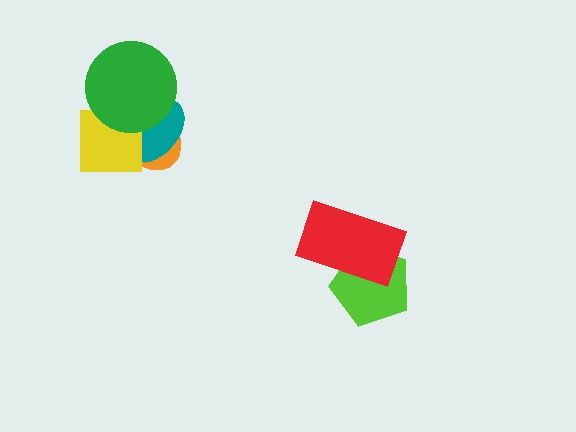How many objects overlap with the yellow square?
3 objects overlap with the yellow square.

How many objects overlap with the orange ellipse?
3 objects overlap with the orange ellipse.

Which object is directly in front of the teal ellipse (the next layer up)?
The yellow square is directly in front of the teal ellipse.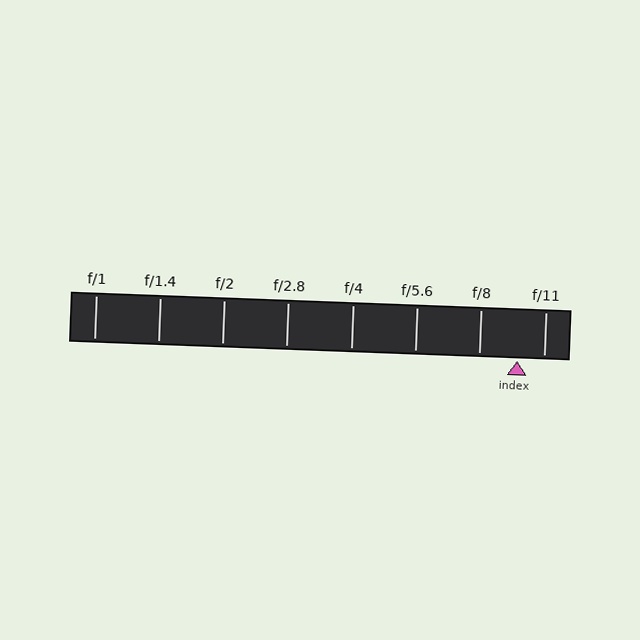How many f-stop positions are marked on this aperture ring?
There are 8 f-stop positions marked.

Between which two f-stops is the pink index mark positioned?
The index mark is between f/8 and f/11.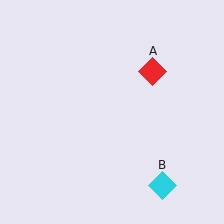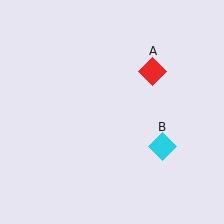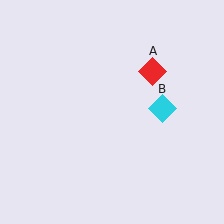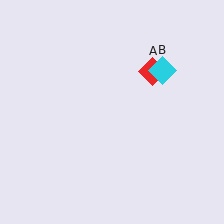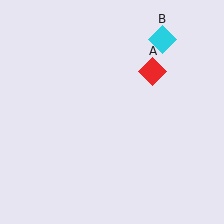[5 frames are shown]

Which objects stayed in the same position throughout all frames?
Red diamond (object A) remained stationary.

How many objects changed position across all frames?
1 object changed position: cyan diamond (object B).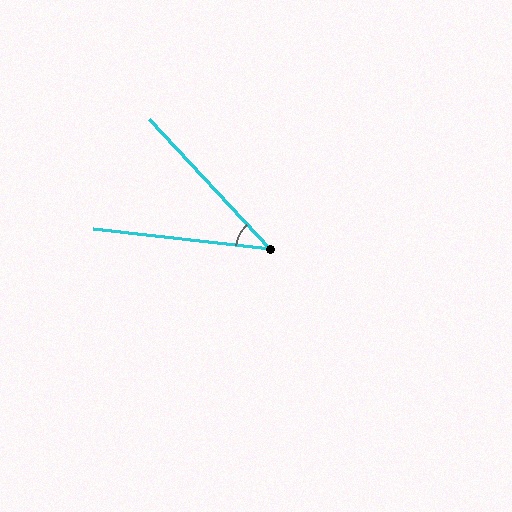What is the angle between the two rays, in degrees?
Approximately 41 degrees.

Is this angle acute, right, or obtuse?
It is acute.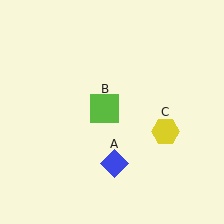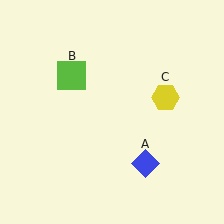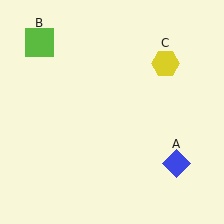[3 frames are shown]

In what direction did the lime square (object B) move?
The lime square (object B) moved up and to the left.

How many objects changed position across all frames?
3 objects changed position: blue diamond (object A), lime square (object B), yellow hexagon (object C).